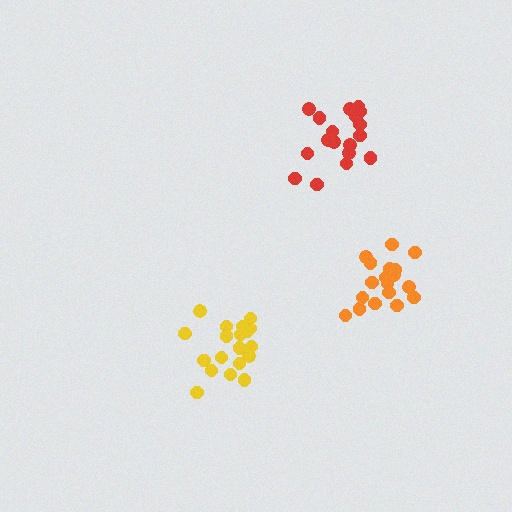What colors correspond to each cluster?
The clusters are colored: orange, red, yellow.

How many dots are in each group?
Group 1: 19 dots, Group 2: 18 dots, Group 3: 19 dots (56 total).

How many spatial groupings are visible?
There are 3 spatial groupings.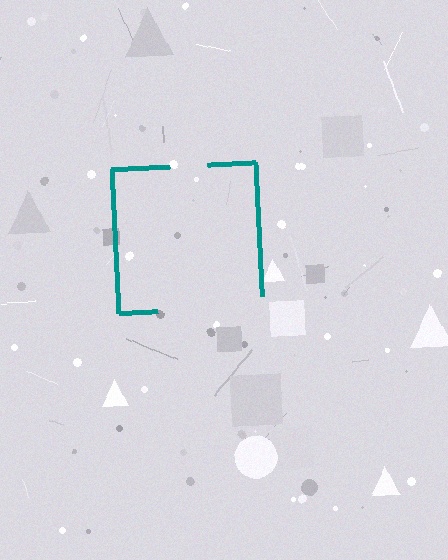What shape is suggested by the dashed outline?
The dashed outline suggests a square.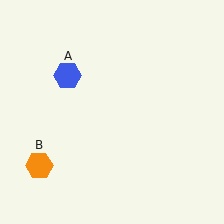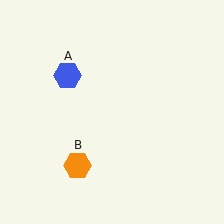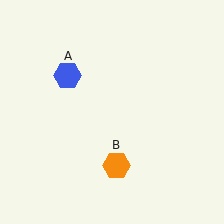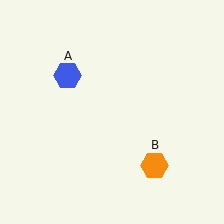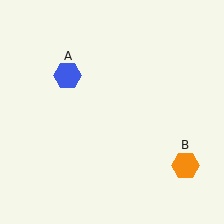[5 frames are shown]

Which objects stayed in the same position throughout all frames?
Blue hexagon (object A) remained stationary.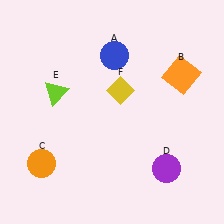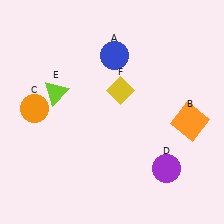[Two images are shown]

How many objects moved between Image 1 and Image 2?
2 objects moved between the two images.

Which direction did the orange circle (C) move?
The orange circle (C) moved up.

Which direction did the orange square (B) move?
The orange square (B) moved down.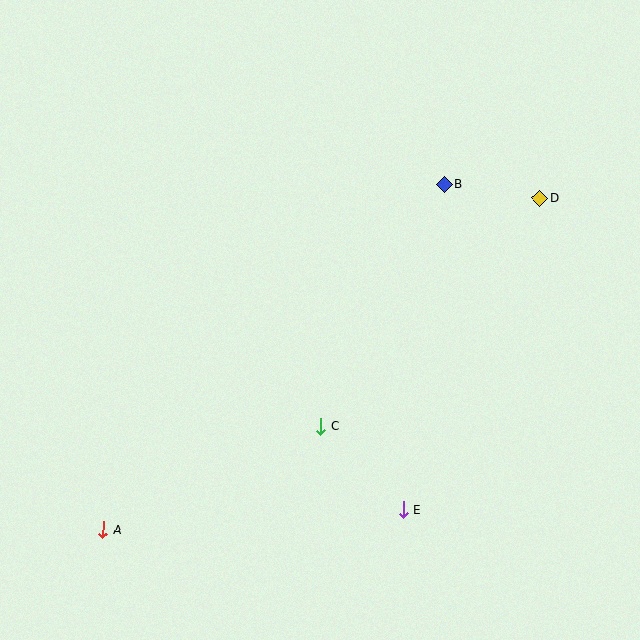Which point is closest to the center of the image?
Point C at (321, 426) is closest to the center.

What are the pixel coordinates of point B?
Point B is at (445, 184).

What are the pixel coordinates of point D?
Point D is at (540, 198).